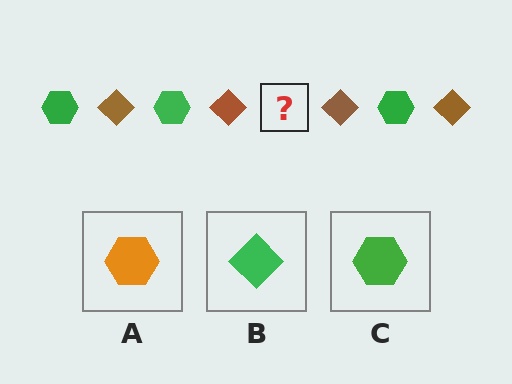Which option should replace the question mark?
Option C.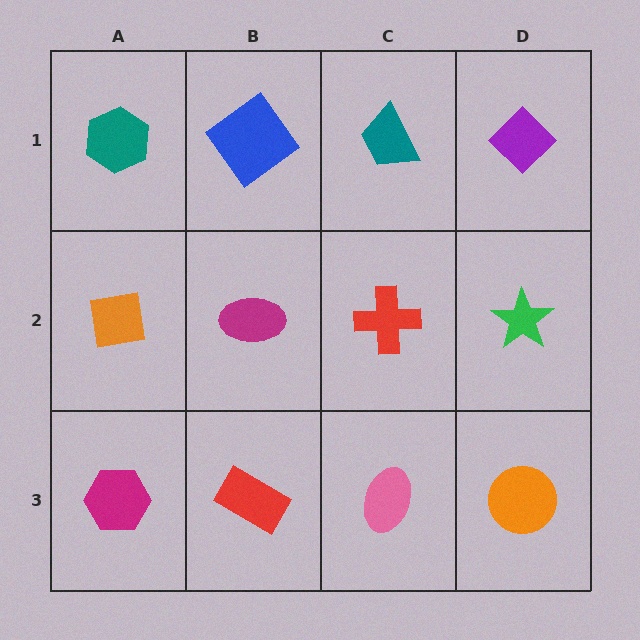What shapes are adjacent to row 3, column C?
A red cross (row 2, column C), a red rectangle (row 3, column B), an orange circle (row 3, column D).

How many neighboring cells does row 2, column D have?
3.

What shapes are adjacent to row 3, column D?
A green star (row 2, column D), a pink ellipse (row 3, column C).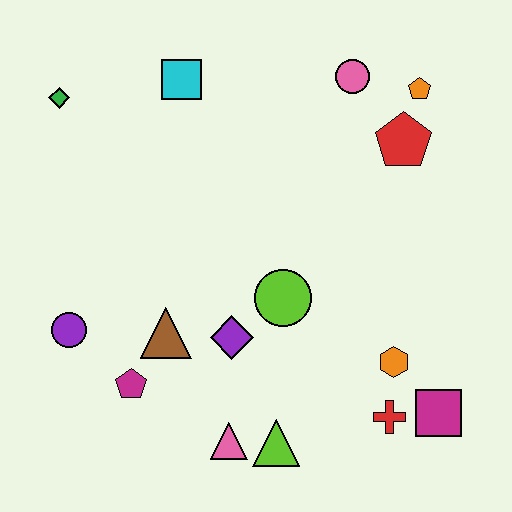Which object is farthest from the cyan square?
The magenta square is farthest from the cyan square.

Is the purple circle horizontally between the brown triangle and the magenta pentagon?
No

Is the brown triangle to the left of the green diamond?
No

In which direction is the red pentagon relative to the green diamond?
The red pentagon is to the right of the green diamond.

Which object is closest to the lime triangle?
The pink triangle is closest to the lime triangle.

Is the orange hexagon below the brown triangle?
Yes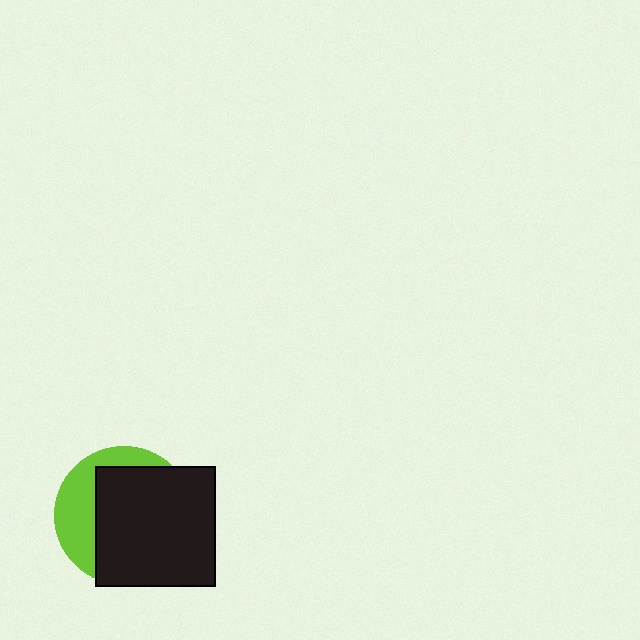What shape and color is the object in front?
The object in front is a black square.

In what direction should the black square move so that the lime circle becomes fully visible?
The black square should move right. That is the shortest direction to clear the overlap and leave the lime circle fully visible.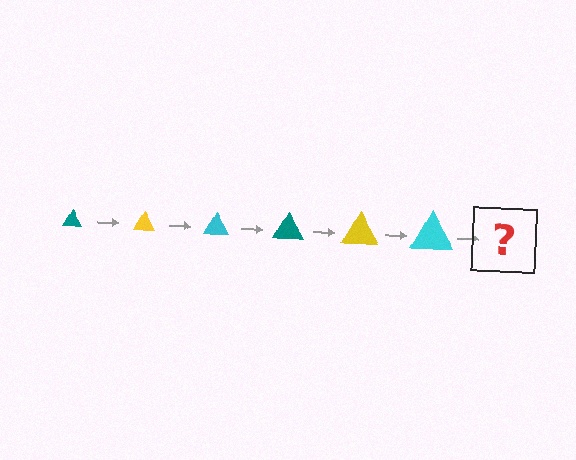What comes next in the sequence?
The next element should be a teal triangle, larger than the previous one.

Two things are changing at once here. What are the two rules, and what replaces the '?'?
The two rules are that the triangle grows larger each step and the color cycles through teal, yellow, and cyan. The '?' should be a teal triangle, larger than the previous one.